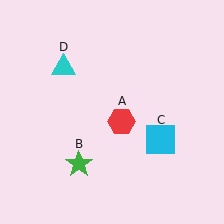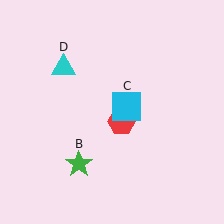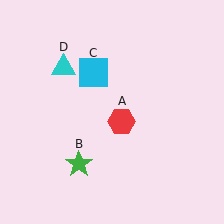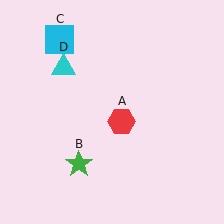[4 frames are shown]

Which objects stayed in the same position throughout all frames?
Red hexagon (object A) and green star (object B) and cyan triangle (object D) remained stationary.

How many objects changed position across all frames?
1 object changed position: cyan square (object C).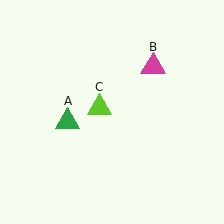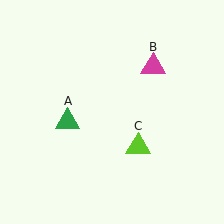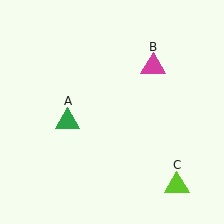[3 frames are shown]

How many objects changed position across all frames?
1 object changed position: lime triangle (object C).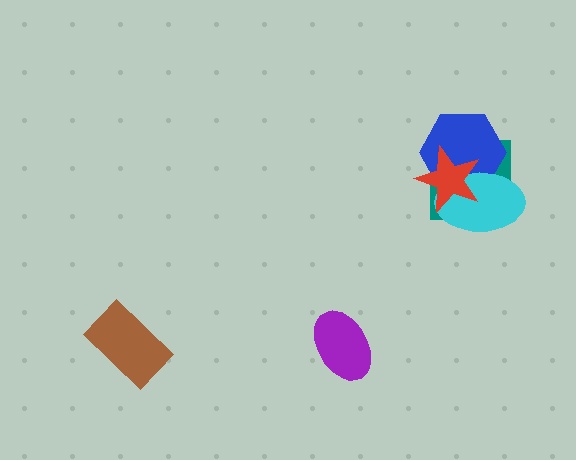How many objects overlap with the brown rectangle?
0 objects overlap with the brown rectangle.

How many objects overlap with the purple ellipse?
0 objects overlap with the purple ellipse.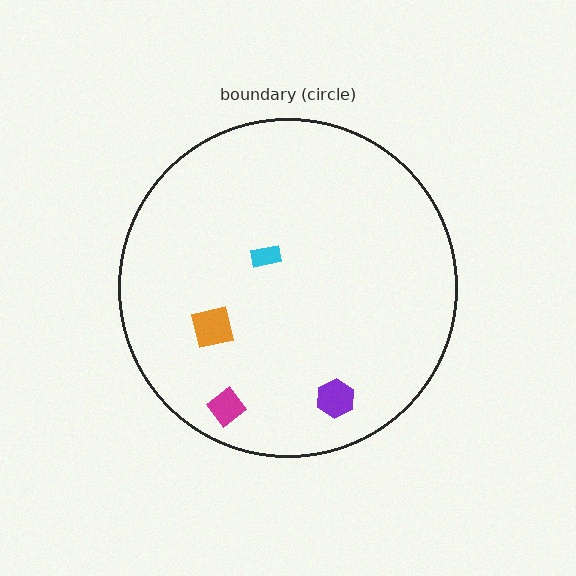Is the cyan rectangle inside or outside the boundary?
Inside.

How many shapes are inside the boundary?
4 inside, 0 outside.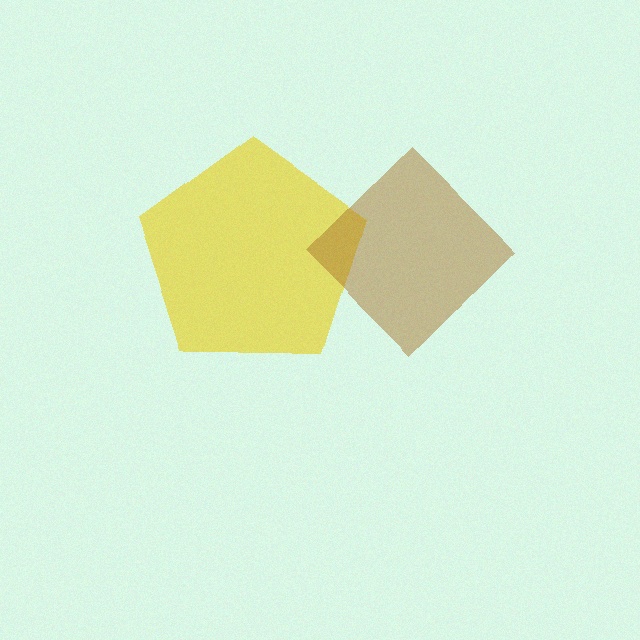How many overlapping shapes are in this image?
There are 2 overlapping shapes in the image.